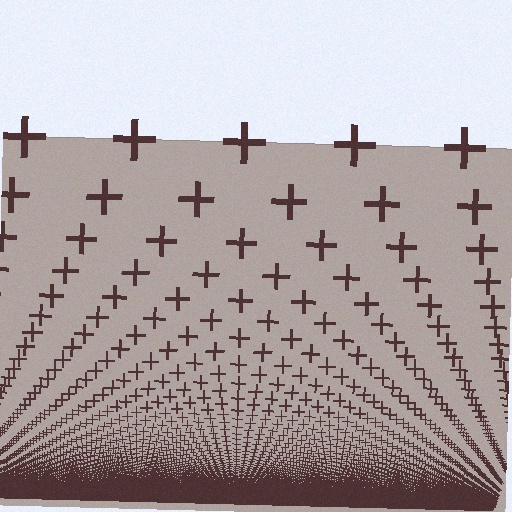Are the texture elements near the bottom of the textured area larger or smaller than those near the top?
Smaller. The gradient is inverted — elements near the bottom are smaller and denser.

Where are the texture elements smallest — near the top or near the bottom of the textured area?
Near the bottom.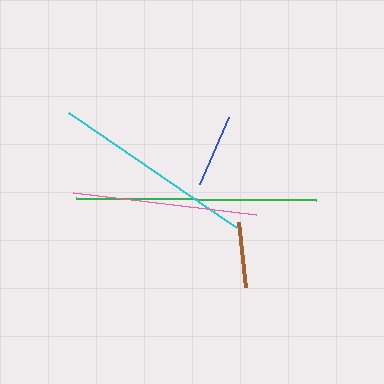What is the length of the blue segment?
The blue segment is approximately 73 pixels long.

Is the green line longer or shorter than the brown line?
The green line is longer than the brown line.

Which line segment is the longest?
The green line is the longest at approximately 240 pixels.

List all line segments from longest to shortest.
From longest to shortest: green, cyan, pink, blue, brown.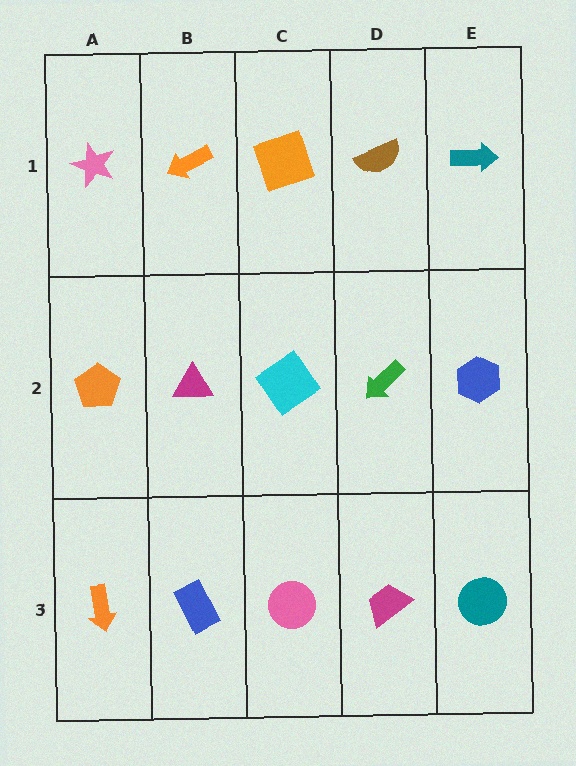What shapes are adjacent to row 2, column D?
A brown semicircle (row 1, column D), a magenta trapezoid (row 3, column D), a cyan diamond (row 2, column C), a blue hexagon (row 2, column E).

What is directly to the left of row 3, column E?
A magenta trapezoid.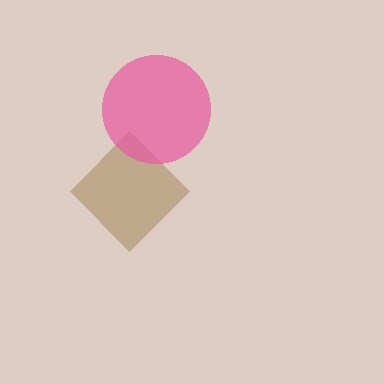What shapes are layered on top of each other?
The layered shapes are: a brown diamond, a pink circle.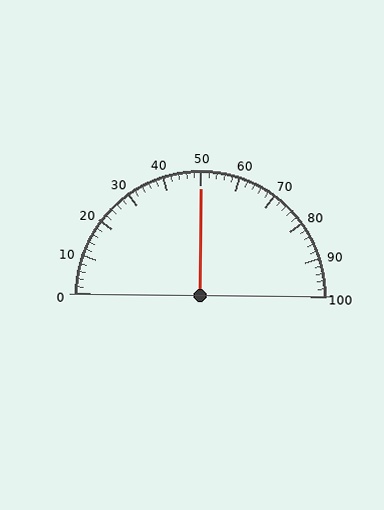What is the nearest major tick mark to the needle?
The nearest major tick mark is 50.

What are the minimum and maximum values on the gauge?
The gauge ranges from 0 to 100.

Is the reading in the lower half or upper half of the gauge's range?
The reading is in the upper half of the range (0 to 100).